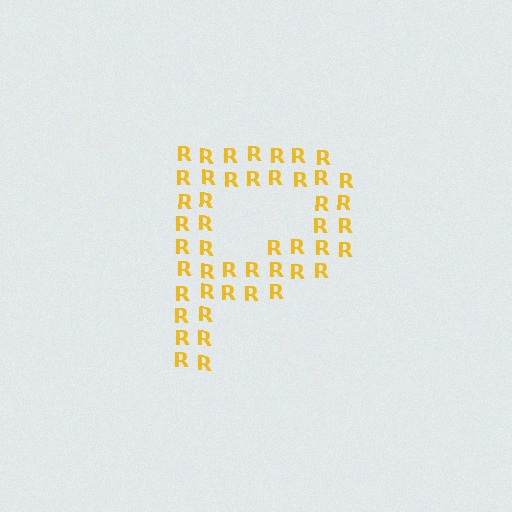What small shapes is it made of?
It is made of small letter R's.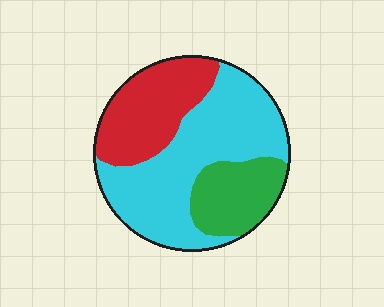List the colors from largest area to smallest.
From largest to smallest: cyan, red, green.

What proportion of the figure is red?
Red takes up between a quarter and a half of the figure.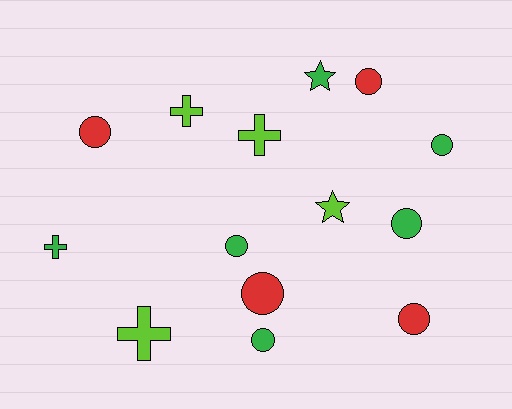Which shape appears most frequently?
Circle, with 8 objects.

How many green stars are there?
There is 1 green star.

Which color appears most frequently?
Green, with 6 objects.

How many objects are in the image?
There are 14 objects.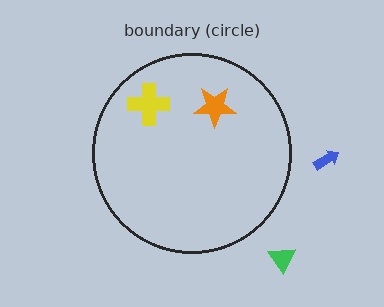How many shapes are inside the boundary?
2 inside, 2 outside.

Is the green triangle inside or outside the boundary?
Outside.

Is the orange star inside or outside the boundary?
Inside.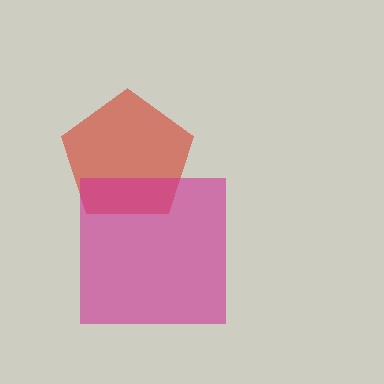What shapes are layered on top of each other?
The layered shapes are: a red pentagon, a magenta square.